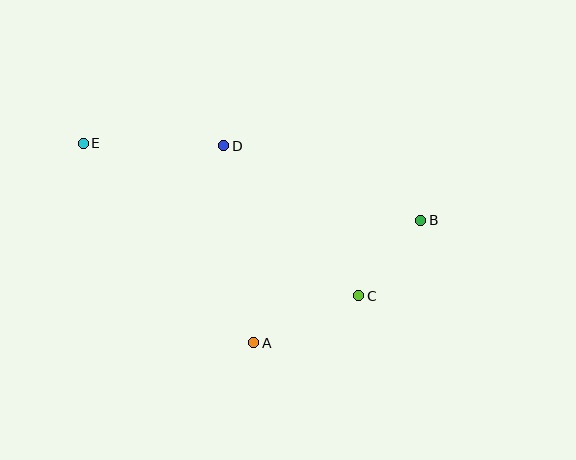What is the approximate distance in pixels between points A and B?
The distance between A and B is approximately 207 pixels.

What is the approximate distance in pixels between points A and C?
The distance between A and C is approximately 115 pixels.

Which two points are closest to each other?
Points B and C are closest to each other.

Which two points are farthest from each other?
Points B and E are farthest from each other.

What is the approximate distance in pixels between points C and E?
The distance between C and E is approximately 315 pixels.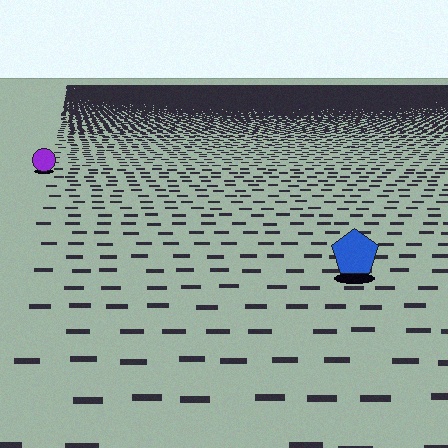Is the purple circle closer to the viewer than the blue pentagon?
No. The blue pentagon is closer — you can tell from the texture gradient: the ground texture is coarser near it.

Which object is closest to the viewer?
The blue pentagon is closest. The texture marks near it are larger and more spread out.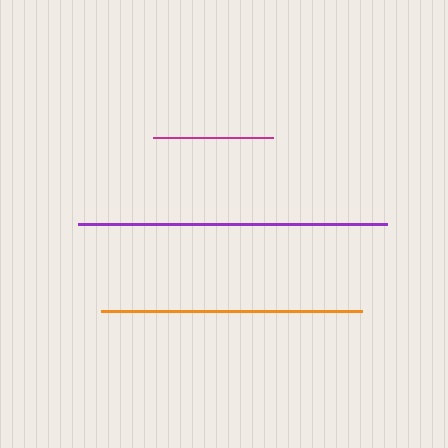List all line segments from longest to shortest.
From longest to shortest: purple, orange, magenta.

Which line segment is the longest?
The purple line is the longest at approximately 309 pixels.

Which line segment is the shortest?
The magenta line is the shortest at approximately 120 pixels.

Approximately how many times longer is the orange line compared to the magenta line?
The orange line is approximately 2.2 times the length of the magenta line.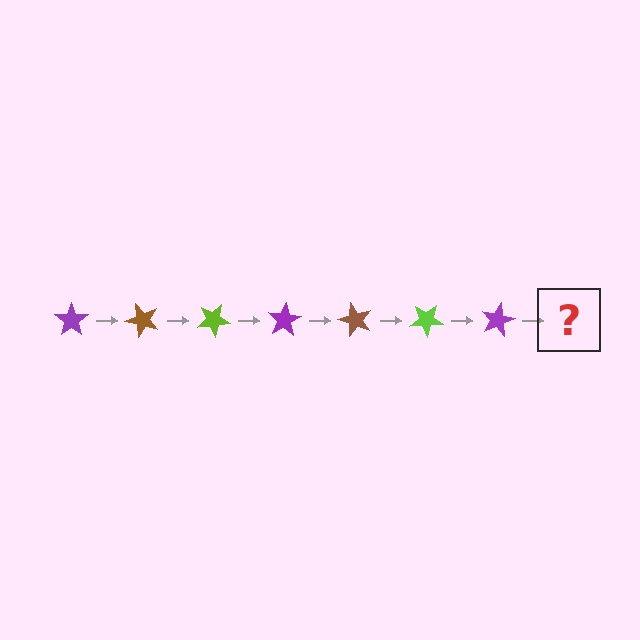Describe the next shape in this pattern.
It should be a brown star, rotated 350 degrees from the start.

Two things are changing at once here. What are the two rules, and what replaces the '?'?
The two rules are that it rotates 50 degrees each step and the color cycles through purple, brown, and lime. The '?' should be a brown star, rotated 350 degrees from the start.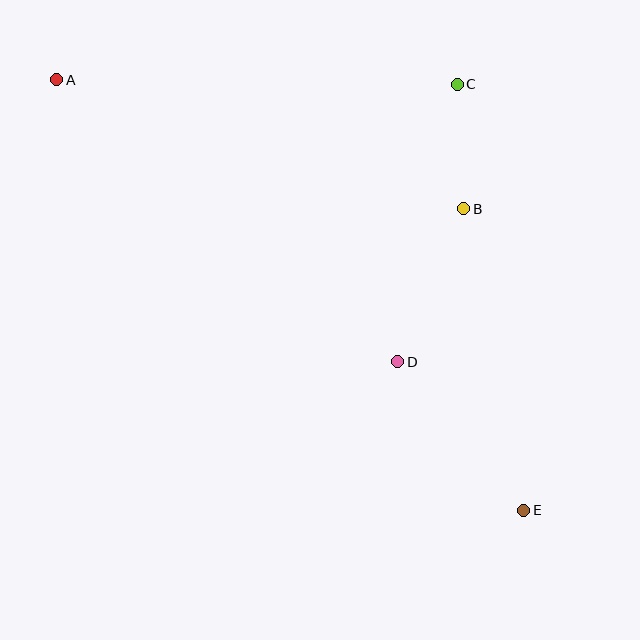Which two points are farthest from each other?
Points A and E are farthest from each other.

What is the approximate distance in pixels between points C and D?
The distance between C and D is approximately 284 pixels.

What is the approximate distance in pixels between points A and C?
The distance between A and C is approximately 401 pixels.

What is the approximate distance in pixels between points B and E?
The distance between B and E is approximately 307 pixels.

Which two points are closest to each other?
Points B and C are closest to each other.